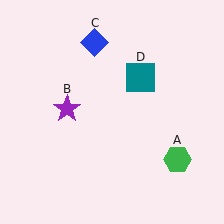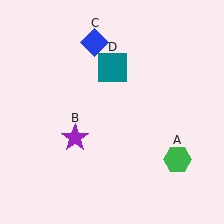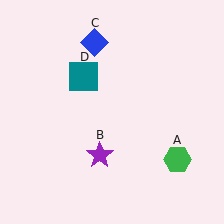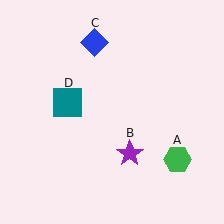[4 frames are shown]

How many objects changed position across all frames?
2 objects changed position: purple star (object B), teal square (object D).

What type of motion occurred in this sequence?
The purple star (object B), teal square (object D) rotated counterclockwise around the center of the scene.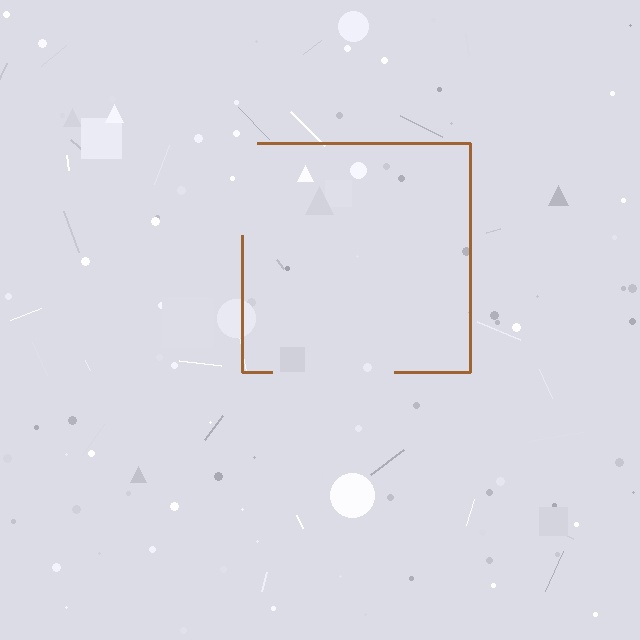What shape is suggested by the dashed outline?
The dashed outline suggests a square.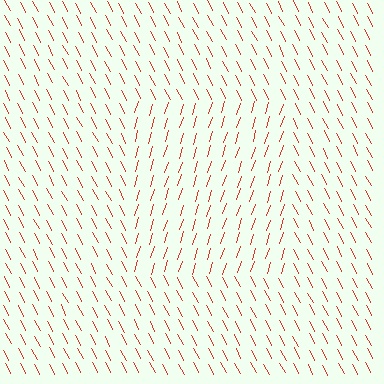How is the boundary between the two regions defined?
The boundary is defined purely by a change in line orientation (approximately 45 degrees difference). All lines are the same color and thickness.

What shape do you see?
I see a rectangle.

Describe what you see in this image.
The image is filled with small red line segments. A rectangle region in the image has lines oriented differently from the surrounding lines, creating a visible texture boundary.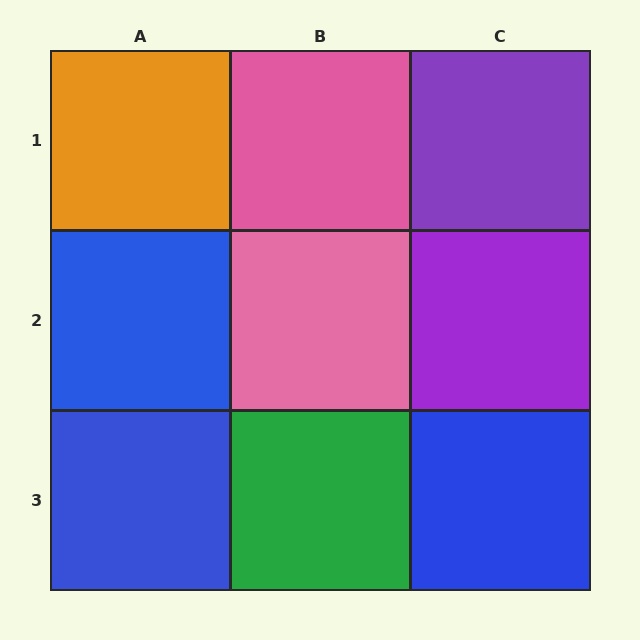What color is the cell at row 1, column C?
Purple.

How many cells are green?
1 cell is green.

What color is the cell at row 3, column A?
Blue.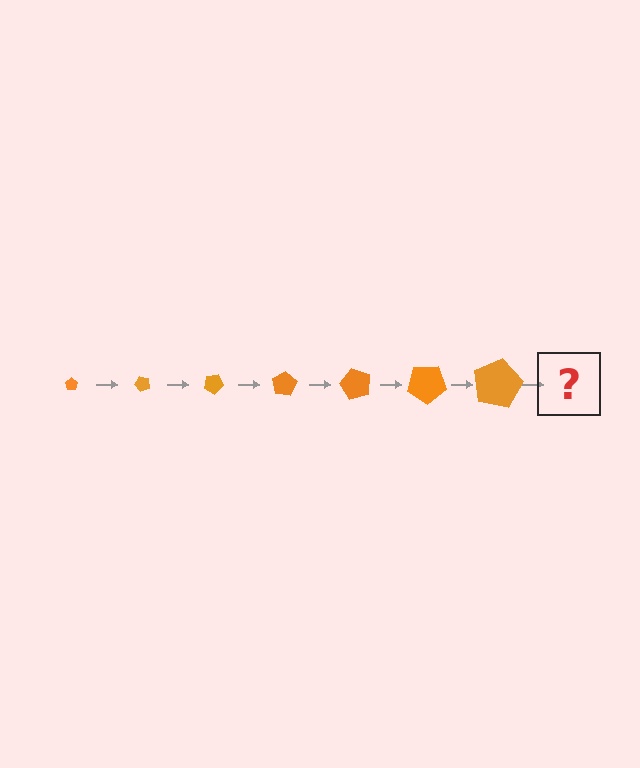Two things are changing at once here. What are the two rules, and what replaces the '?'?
The two rules are that the pentagon grows larger each step and it rotates 50 degrees each step. The '?' should be a pentagon, larger than the previous one and rotated 350 degrees from the start.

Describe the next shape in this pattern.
It should be a pentagon, larger than the previous one and rotated 350 degrees from the start.